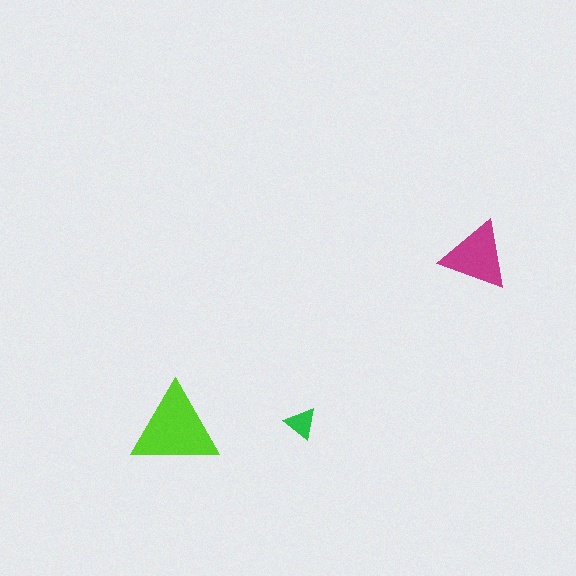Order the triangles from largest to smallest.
the lime one, the magenta one, the green one.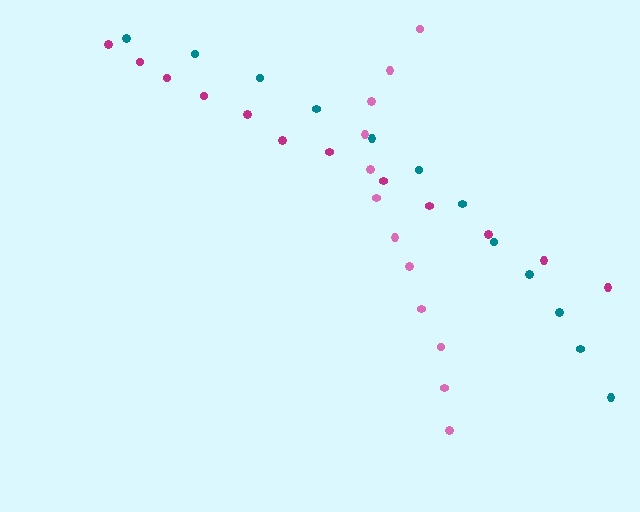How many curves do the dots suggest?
There are 3 distinct paths.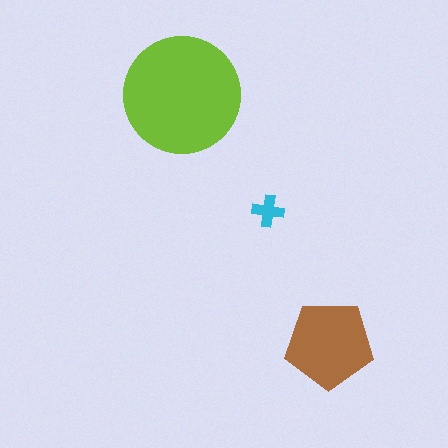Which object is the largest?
The lime circle.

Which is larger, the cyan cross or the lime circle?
The lime circle.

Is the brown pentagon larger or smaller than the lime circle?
Smaller.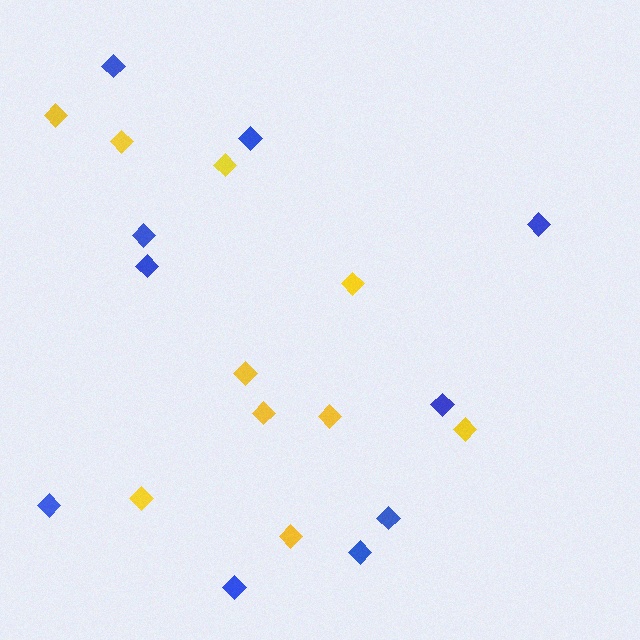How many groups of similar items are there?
There are 2 groups: one group of blue diamonds (10) and one group of yellow diamonds (10).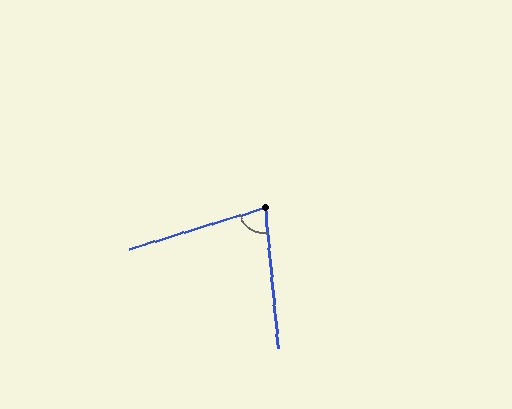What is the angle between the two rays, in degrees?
Approximately 79 degrees.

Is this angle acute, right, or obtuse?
It is acute.